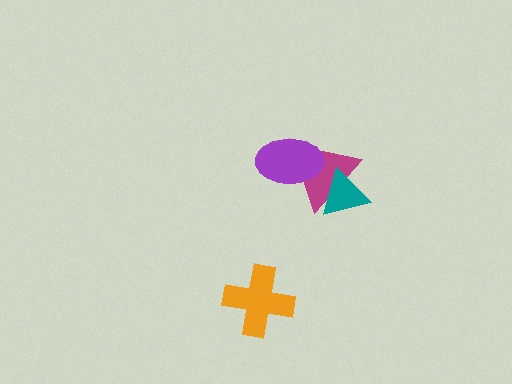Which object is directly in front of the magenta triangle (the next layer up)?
The purple ellipse is directly in front of the magenta triangle.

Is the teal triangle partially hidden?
No, no other shape covers it.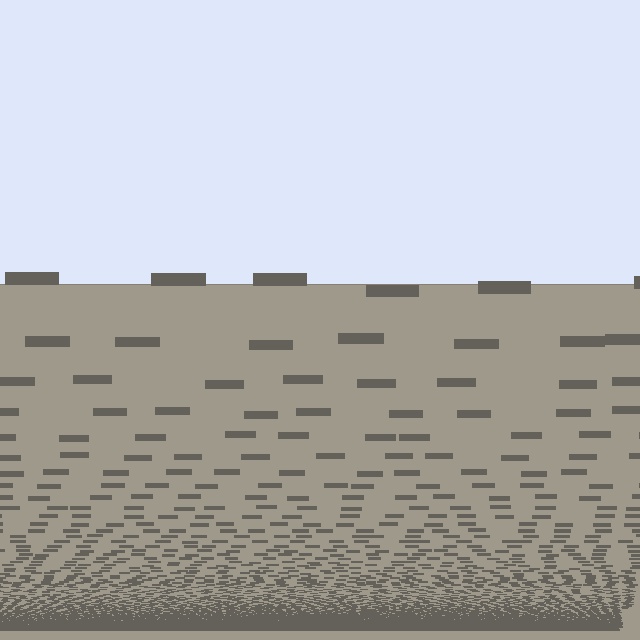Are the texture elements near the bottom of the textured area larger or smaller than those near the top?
Smaller. The gradient is inverted — elements near the bottom are smaller and denser.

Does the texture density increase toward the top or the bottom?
Density increases toward the bottom.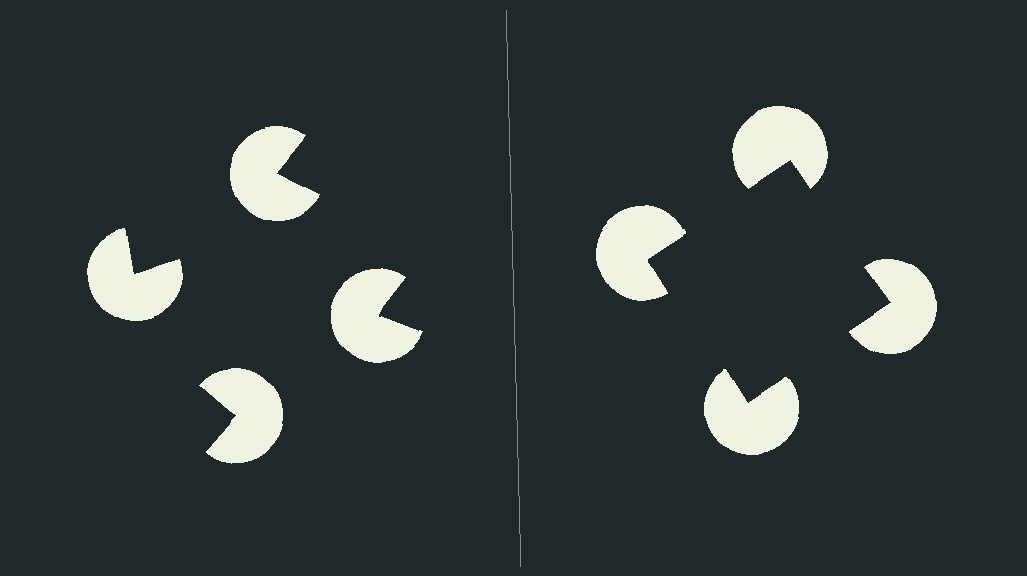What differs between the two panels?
The pac-man discs are positioned identically on both sides; only the wedge orientations differ. On the right they align to a square; on the left they are misaligned.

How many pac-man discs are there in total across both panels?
8 — 4 on each side.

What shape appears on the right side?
An illusory square.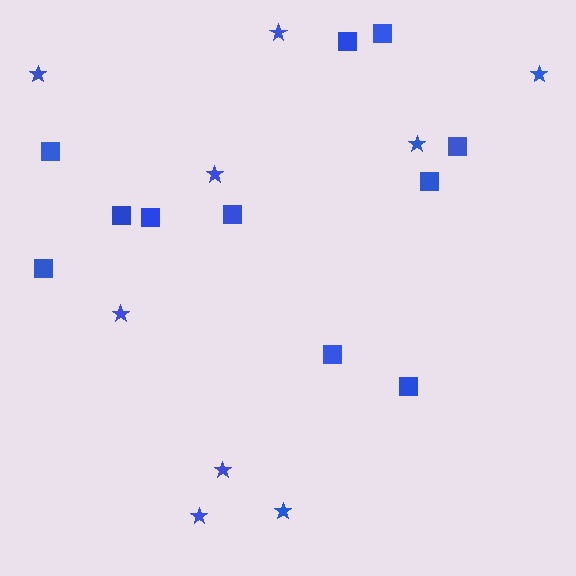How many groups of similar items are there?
There are 2 groups: one group of stars (9) and one group of squares (11).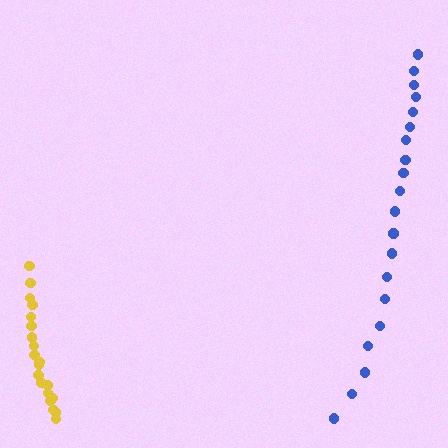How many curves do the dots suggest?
There are 2 distinct paths.